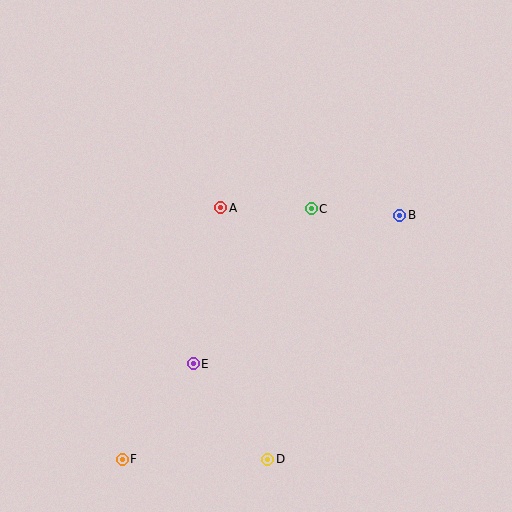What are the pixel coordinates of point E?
Point E is at (193, 364).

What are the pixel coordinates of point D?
Point D is at (268, 459).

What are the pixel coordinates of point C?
Point C is at (311, 209).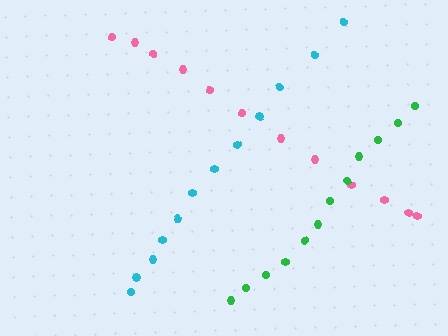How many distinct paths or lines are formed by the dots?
There are 3 distinct paths.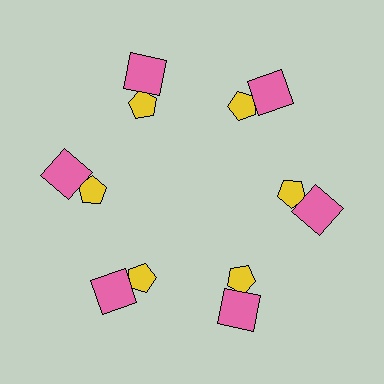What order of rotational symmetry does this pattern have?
This pattern has 6-fold rotational symmetry.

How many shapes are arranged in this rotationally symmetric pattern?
There are 12 shapes, arranged in 6 groups of 2.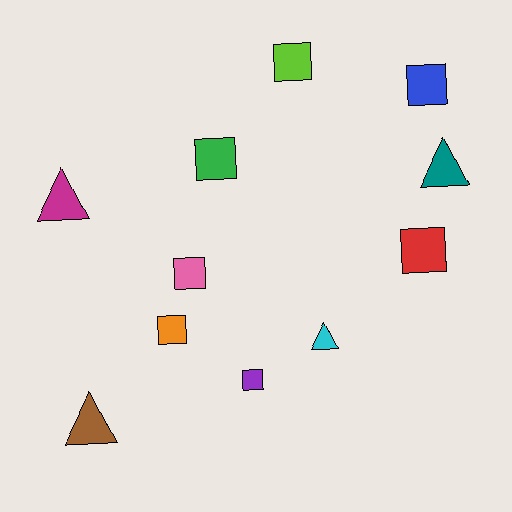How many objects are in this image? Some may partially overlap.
There are 11 objects.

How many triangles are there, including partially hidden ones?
There are 4 triangles.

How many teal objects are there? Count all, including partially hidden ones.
There is 1 teal object.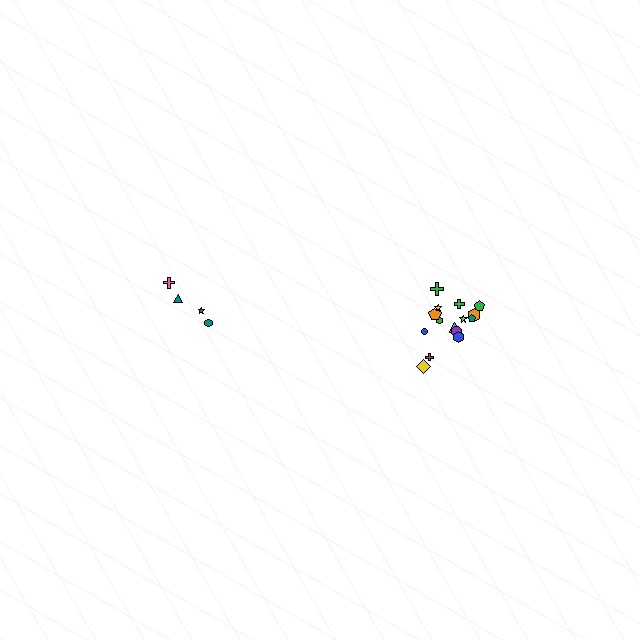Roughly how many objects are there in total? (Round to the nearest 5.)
Roughly 20 objects in total.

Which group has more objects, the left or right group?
The right group.